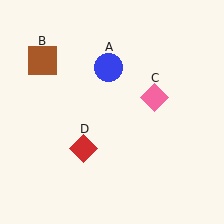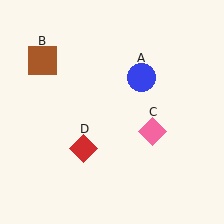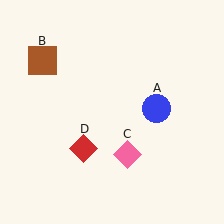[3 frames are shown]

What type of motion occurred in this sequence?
The blue circle (object A), pink diamond (object C) rotated clockwise around the center of the scene.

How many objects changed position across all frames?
2 objects changed position: blue circle (object A), pink diamond (object C).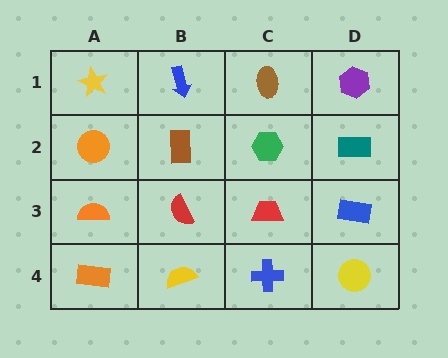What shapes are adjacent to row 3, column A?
An orange circle (row 2, column A), an orange rectangle (row 4, column A), a red semicircle (row 3, column B).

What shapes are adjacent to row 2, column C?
A brown ellipse (row 1, column C), a red trapezoid (row 3, column C), a brown rectangle (row 2, column B), a teal rectangle (row 2, column D).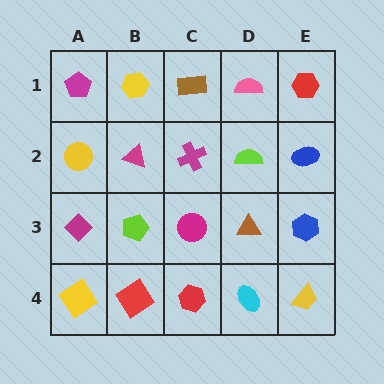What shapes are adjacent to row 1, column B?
A magenta triangle (row 2, column B), a magenta pentagon (row 1, column A), a brown rectangle (row 1, column C).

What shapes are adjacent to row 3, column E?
A blue ellipse (row 2, column E), a yellow trapezoid (row 4, column E), a brown triangle (row 3, column D).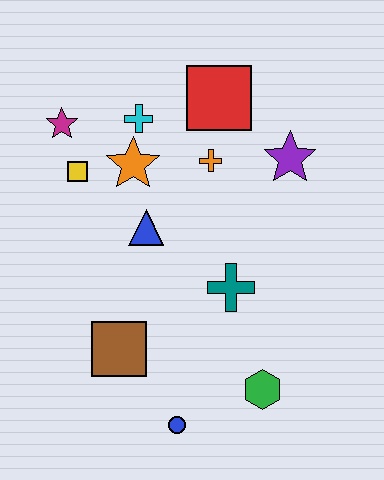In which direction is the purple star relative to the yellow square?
The purple star is to the right of the yellow square.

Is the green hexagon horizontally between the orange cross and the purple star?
Yes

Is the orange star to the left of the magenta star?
No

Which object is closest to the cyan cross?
The orange star is closest to the cyan cross.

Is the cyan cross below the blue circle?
No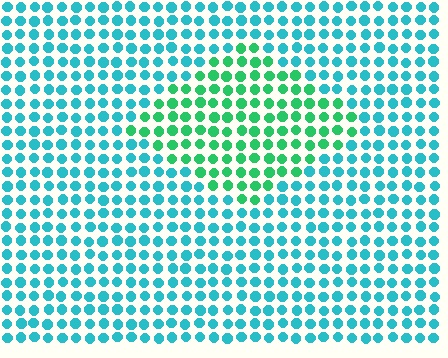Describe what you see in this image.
The image is filled with small cyan elements in a uniform arrangement. A diamond-shaped region is visible where the elements are tinted to a slightly different hue, forming a subtle color boundary.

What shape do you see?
I see a diamond.